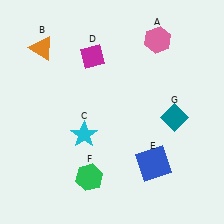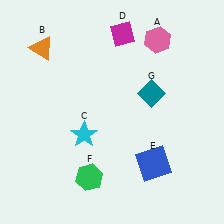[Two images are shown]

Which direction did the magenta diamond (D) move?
The magenta diamond (D) moved right.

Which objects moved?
The objects that moved are: the magenta diamond (D), the teal diamond (G).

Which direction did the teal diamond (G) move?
The teal diamond (G) moved up.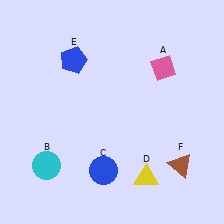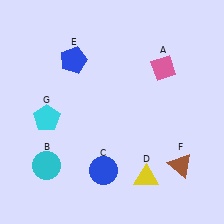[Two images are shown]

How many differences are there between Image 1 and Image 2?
There is 1 difference between the two images.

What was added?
A cyan pentagon (G) was added in Image 2.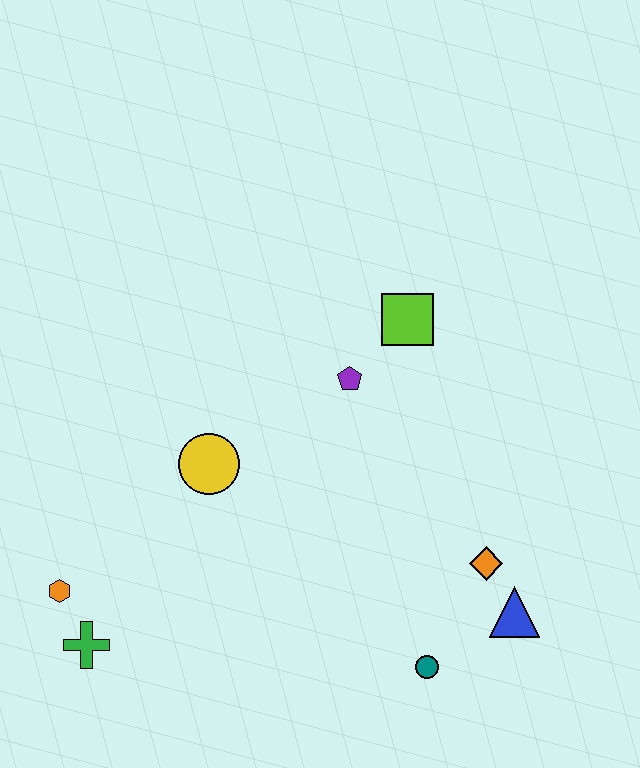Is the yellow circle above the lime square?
No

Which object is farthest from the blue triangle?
The orange hexagon is farthest from the blue triangle.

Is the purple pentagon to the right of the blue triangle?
No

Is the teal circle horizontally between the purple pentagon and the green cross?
No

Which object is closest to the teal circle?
The blue triangle is closest to the teal circle.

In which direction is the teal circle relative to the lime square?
The teal circle is below the lime square.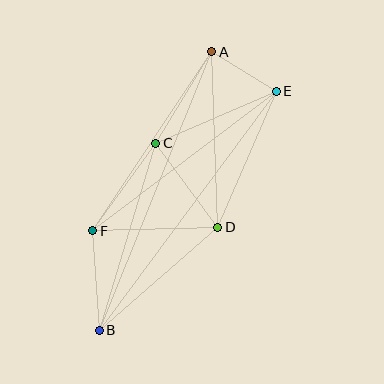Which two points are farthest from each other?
Points A and B are farthest from each other.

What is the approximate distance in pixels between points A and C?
The distance between A and C is approximately 107 pixels.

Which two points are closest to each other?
Points A and E are closest to each other.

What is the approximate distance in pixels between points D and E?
The distance between D and E is approximately 148 pixels.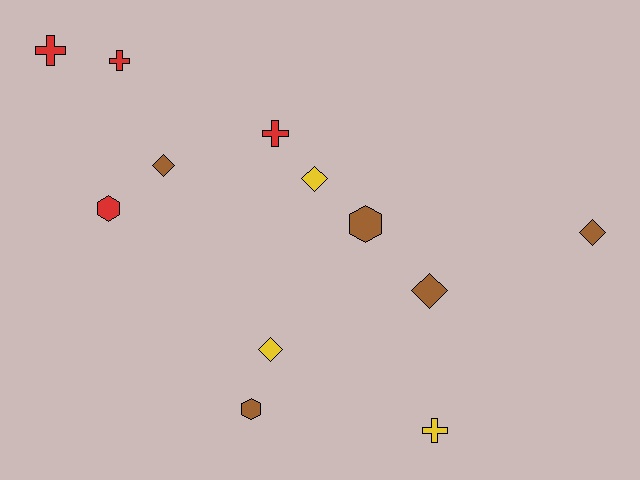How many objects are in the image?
There are 12 objects.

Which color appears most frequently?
Brown, with 5 objects.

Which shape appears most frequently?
Diamond, with 5 objects.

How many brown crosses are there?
There are no brown crosses.